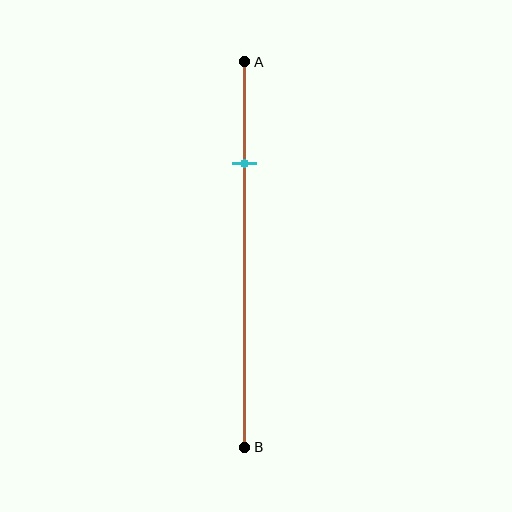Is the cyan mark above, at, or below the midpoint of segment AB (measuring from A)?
The cyan mark is above the midpoint of segment AB.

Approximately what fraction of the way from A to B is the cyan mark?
The cyan mark is approximately 25% of the way from A to B.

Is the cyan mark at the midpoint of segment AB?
No, the mark is at about 25% from A, not at the 50% midpoint.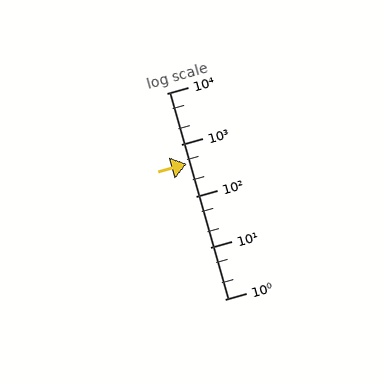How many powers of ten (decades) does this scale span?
The scale spans 4 decades, from 1 to 10000.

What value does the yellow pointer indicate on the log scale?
The pointer indicates approximately 420.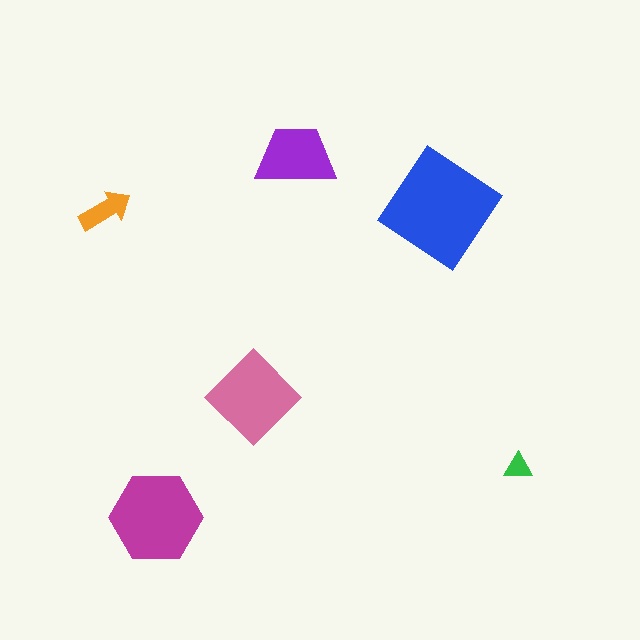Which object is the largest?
The blue diamond.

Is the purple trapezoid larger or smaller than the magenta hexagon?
Smaller.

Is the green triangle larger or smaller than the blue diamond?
Smaller.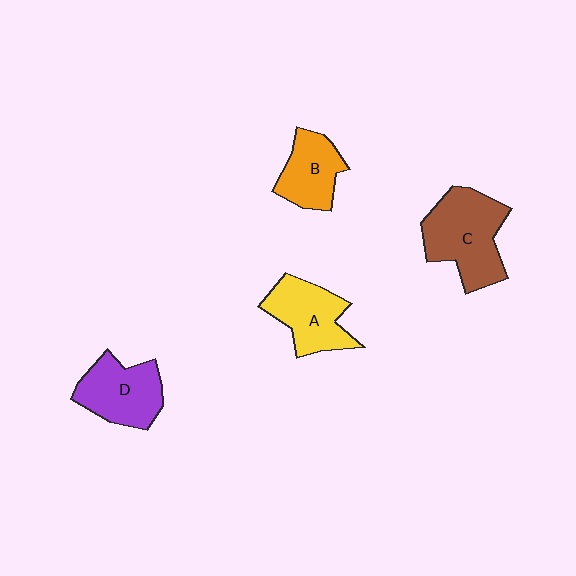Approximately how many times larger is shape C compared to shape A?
Approximately 1.3 times.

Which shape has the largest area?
Shape C (brown).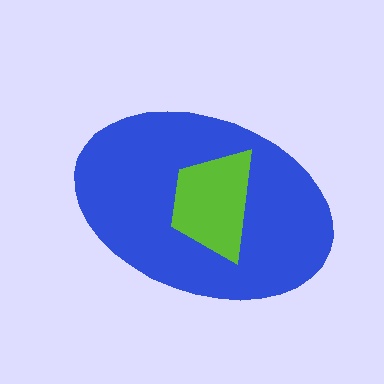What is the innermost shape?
The lime trapezoid.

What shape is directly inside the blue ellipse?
The lime trapezoid.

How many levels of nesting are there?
2.